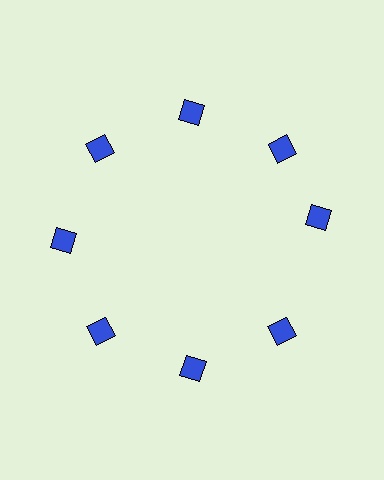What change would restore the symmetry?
The symmetry would be restored by rotating it back into even spacing with its neighbors so that all 8 diamonds sit at equal angles and equal distance from the center.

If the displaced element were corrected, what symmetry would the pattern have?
It would have 8-fold rotational symmetry — the pattern would map onto itself every 45 degrees.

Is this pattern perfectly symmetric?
No. The 8 blue diamonds are arranged in a ring, but one element near the 3 o'clock position is rotated out of alignment along the ring, breaking the 8-fold rotational symmetry.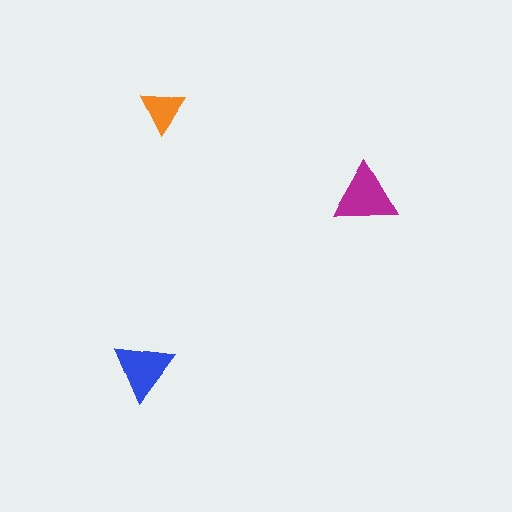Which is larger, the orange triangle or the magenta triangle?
The magenta one.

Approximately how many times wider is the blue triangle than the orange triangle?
About 1.5 times wider.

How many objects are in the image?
There are 3 objects in the image.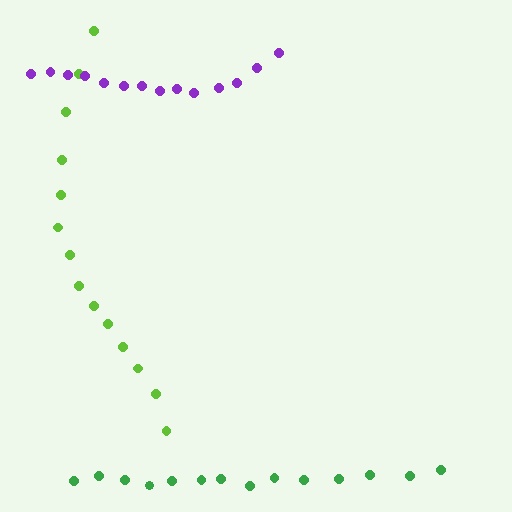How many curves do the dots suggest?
There are 3 distinct paths.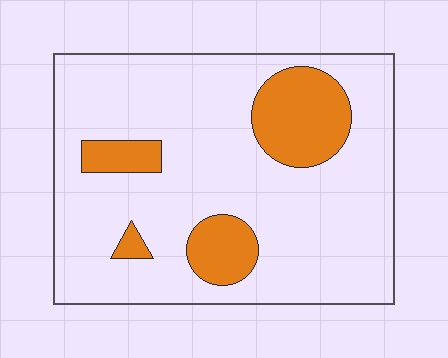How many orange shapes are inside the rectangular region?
4.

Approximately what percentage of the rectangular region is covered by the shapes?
Approximately 20%.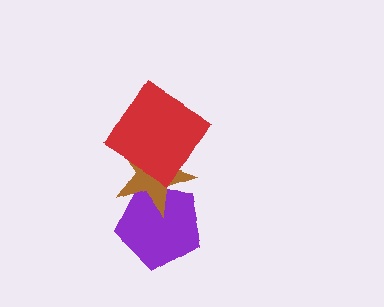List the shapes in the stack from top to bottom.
From top to bottom: the red diamond, the brown star, the purple pentagon.